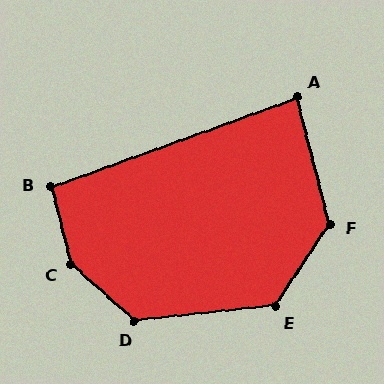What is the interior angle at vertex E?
Approximately 129 degrees (obtuse).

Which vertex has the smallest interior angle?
A, at approximately 85 degrees.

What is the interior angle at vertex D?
Approximately 132 degrees (obtuse).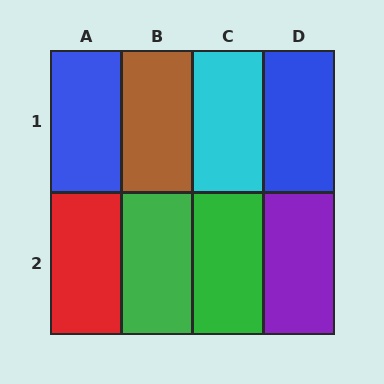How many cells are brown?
1 cell is brown.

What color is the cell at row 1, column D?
Blue.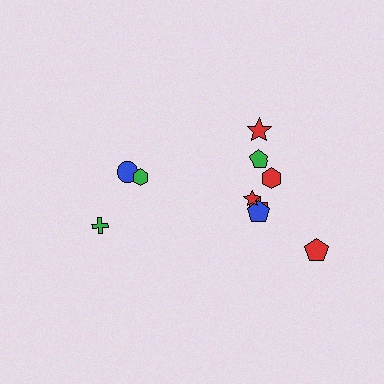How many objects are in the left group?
There are 3 objects.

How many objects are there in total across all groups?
There are 10 objects.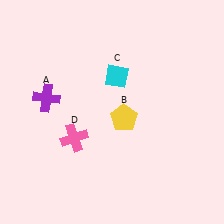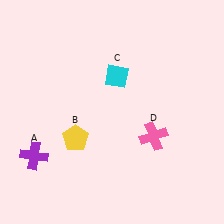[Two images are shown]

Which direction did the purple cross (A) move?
The purple cross (A) moved down.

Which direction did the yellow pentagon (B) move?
The yellow pentagon (B) moved left.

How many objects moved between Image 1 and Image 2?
3 objects moved between the two images.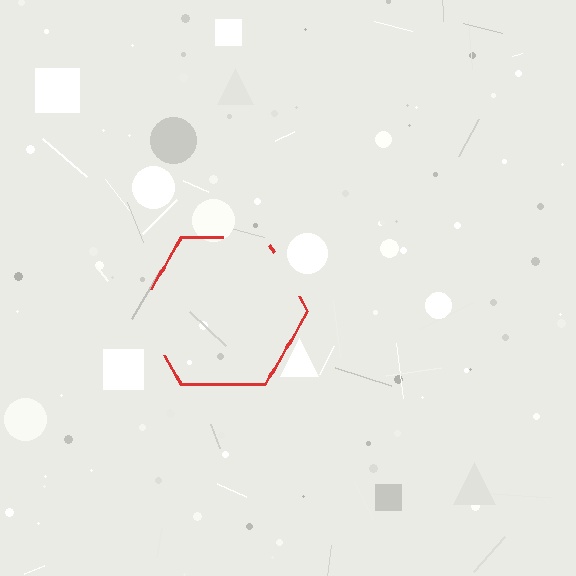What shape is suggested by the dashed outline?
The dashed outline suggests a hexagon.